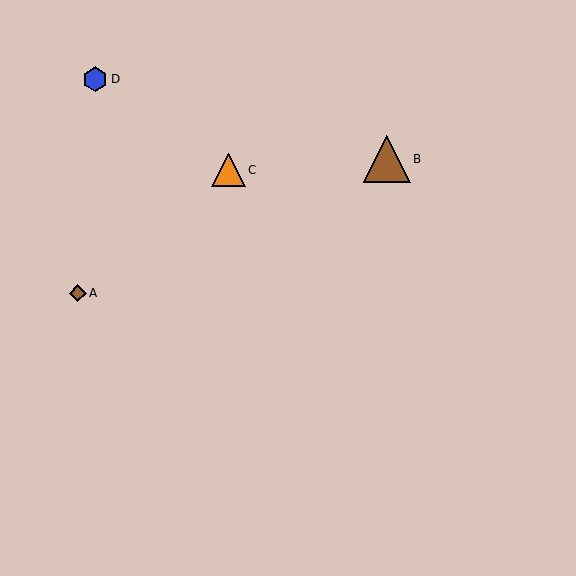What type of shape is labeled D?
Shape D is a blue hexagon.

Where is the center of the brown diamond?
The center of the brown diamond is at (78, 293).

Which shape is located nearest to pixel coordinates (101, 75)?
The blue hexagon (labeled D) at (95, 79) is nearest to that location.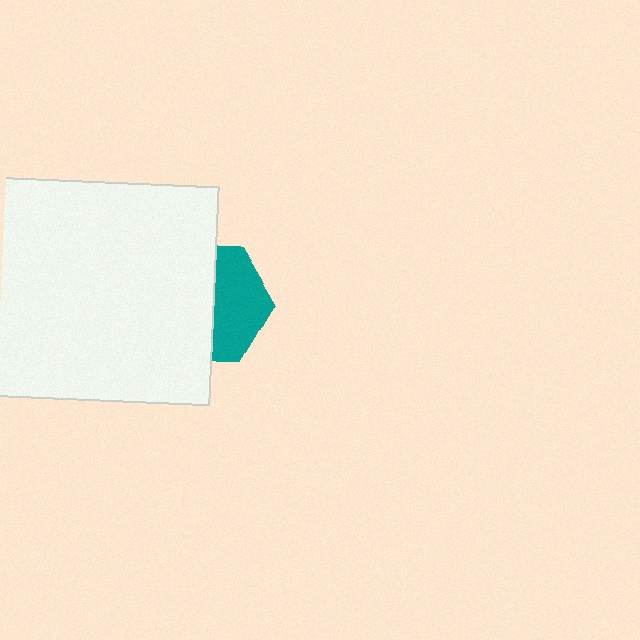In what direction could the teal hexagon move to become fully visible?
The teal hexagon could move right. That would shift it out from behind the white square entirely.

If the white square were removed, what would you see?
You would see the complete teal hexagon.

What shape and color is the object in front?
The object in front is a white square.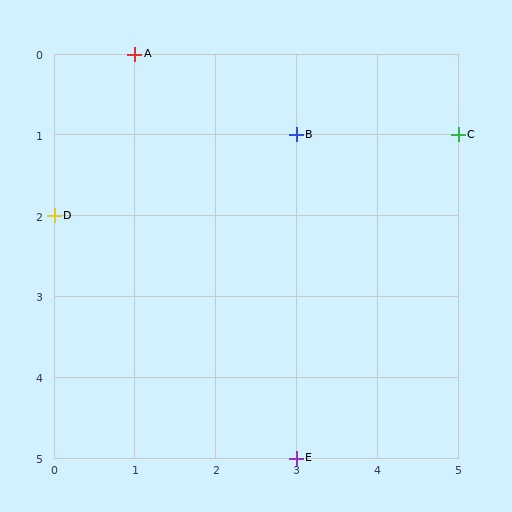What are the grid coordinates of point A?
Point A is at grid coordinates (1, 0).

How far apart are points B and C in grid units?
Points B and C are 2 columns apart.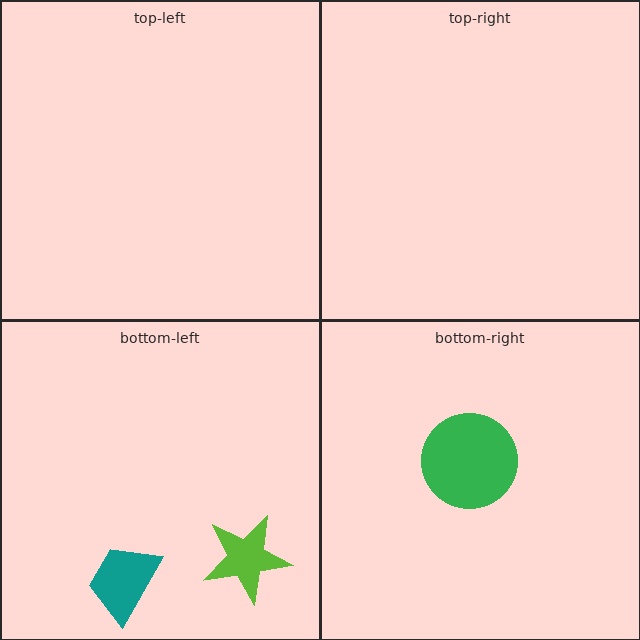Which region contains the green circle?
The bottom-right region.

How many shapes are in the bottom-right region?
1.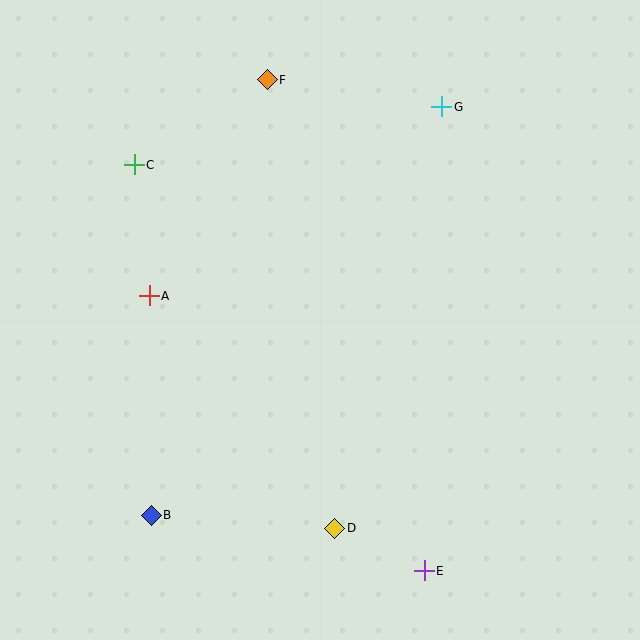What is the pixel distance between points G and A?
The distance between G and A is 348 pixels.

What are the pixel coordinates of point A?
Point A is at (149, 296).